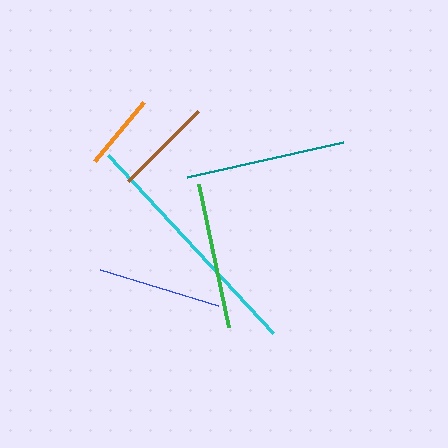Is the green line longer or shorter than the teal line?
The teal line is longer than the green line.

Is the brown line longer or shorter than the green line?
The green line is longer than the brown line.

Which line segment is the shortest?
The orange line is the shortest at approximately 77 pixels.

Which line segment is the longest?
The cyan line is the longest at approximately 243 pixels.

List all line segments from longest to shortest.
From longest to shortest: cyan, teal, green, blue, brown, orange.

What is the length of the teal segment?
The teal segment is approximately 160 pixels long.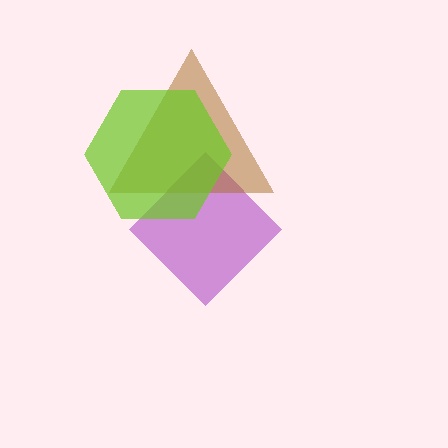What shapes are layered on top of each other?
The layered shapes are: a purple diamond, a brown triangle, a lime hexagon.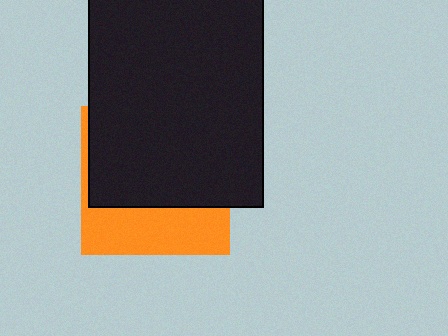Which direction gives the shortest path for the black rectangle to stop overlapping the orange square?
Moving up gives the shortest separation.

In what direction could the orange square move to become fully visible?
The orange square could move down. That would shift it out from behind the black rectangle entirely.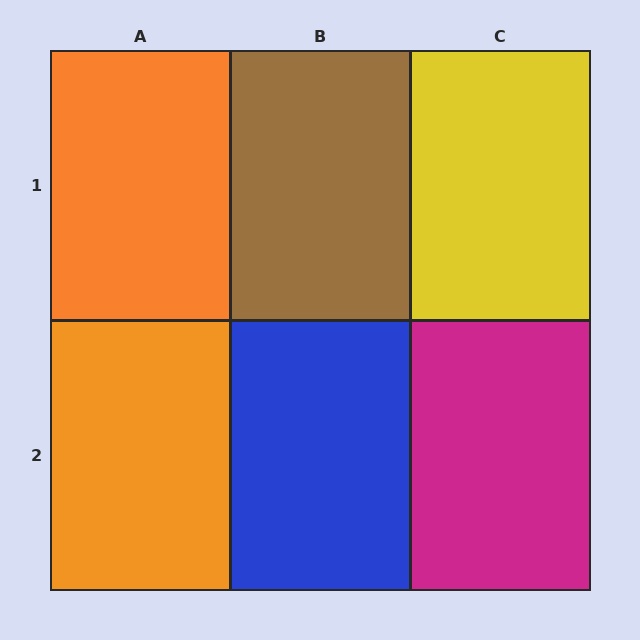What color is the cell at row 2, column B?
Blue.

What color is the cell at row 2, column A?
Orange.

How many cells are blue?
1 cell is blue.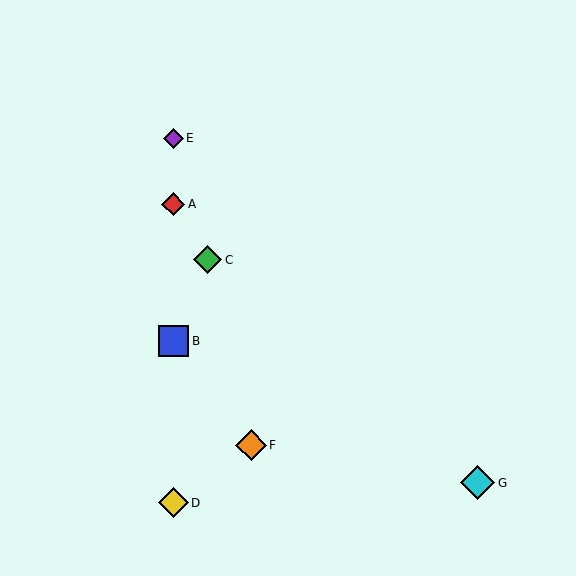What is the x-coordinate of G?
Object G is at x≈478.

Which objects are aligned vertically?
Objects A, B, D, E are aligned vertically.